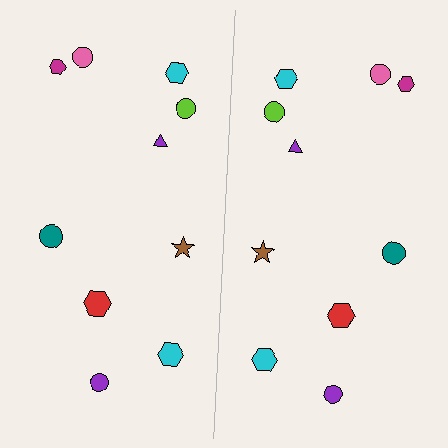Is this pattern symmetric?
Yes, this pattern has bilateral (reflection) symmetry.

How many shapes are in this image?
There are 20 shapes in this image.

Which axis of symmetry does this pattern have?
The pattern has a vertical axis of symmetry running through the center of the image.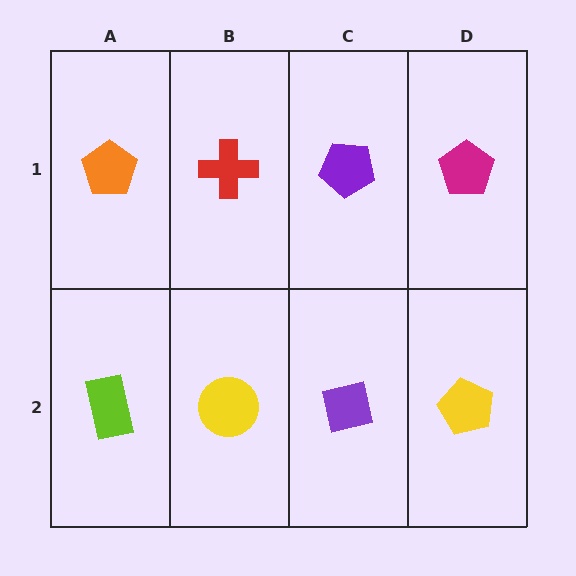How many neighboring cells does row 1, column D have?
2.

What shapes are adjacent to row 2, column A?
An orange pentagon (row 1, column A), a yellow circle (row 2, column B).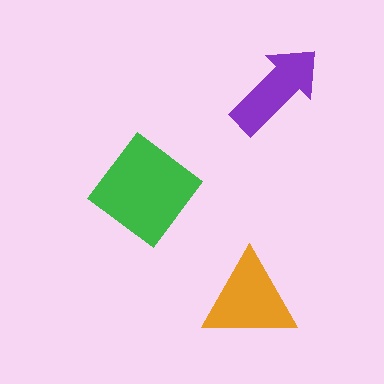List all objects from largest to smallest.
The green diamond, the orange triangle, the purple arrow.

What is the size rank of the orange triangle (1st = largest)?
2nd.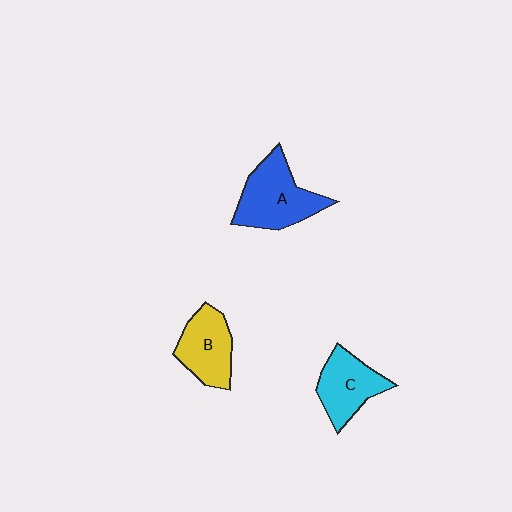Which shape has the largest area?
Shape A (blue).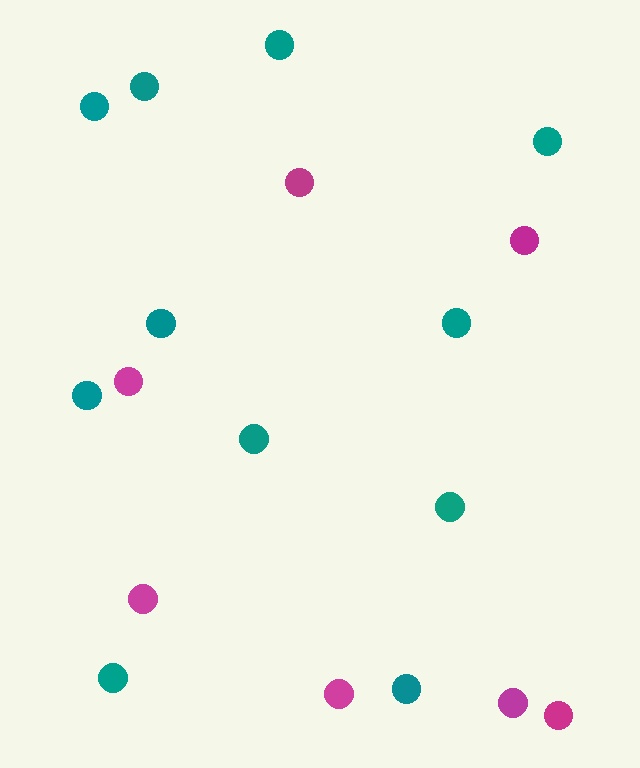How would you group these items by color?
There are 2 groups: one group of teal circles (11) and one group of magenta circles (7).